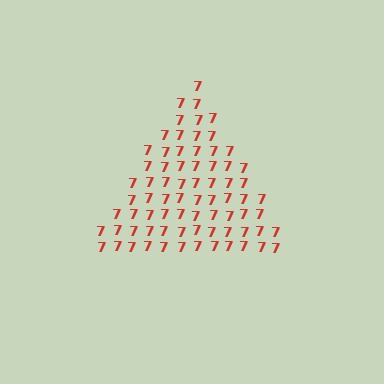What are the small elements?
The small elements are digit 7's.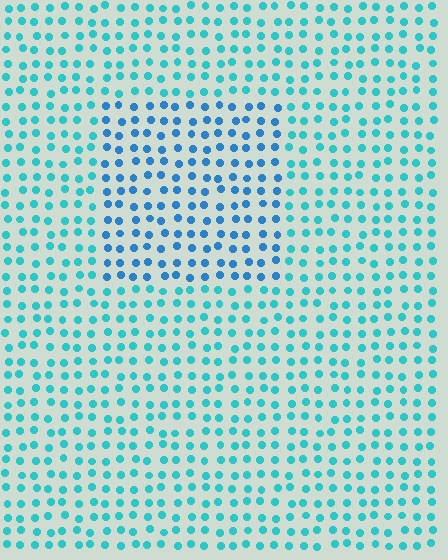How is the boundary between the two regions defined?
The boundary is defined purely by a slight shift in hue (about 27 degrees). Spacing, size, and orientation are identical on both sides.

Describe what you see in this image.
The image is filled with small cyan elements in a uniform arrangement. A rectangle-shaped region is visible where the elements are tinted to a slightly different hue, forming a subtle color boundary.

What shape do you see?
I see a rectangle.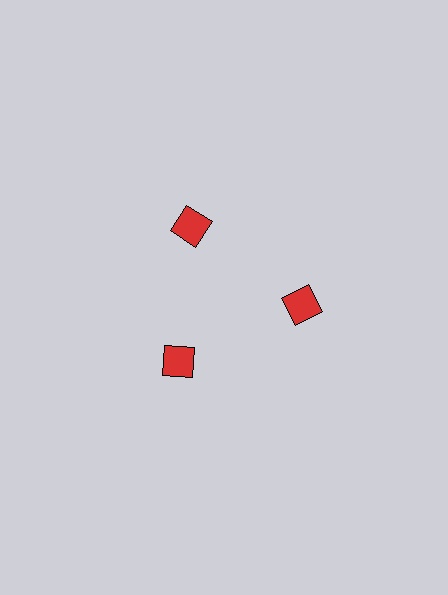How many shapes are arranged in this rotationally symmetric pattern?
There are 3 shapes, arranged in 3 groups of 1.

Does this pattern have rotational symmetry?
Yes, this pattern has 3-fold rotational symmetry. It looks the same after rotating 120 degrees around the center.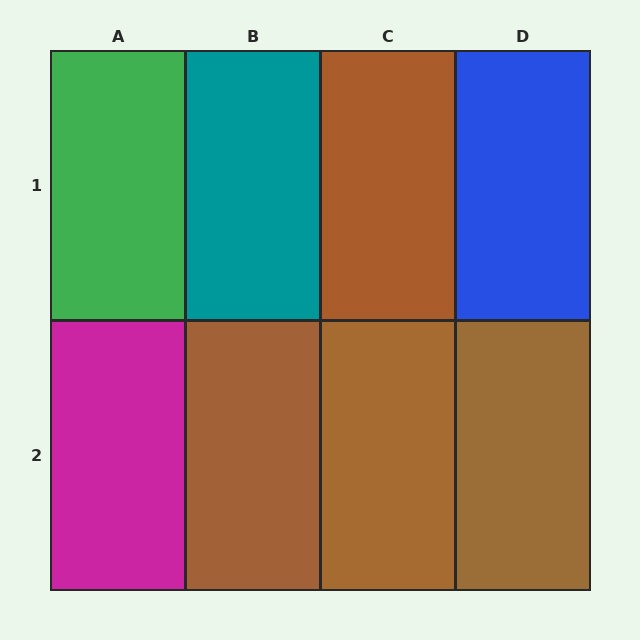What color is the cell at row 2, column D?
Brown.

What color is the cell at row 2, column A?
Magenta.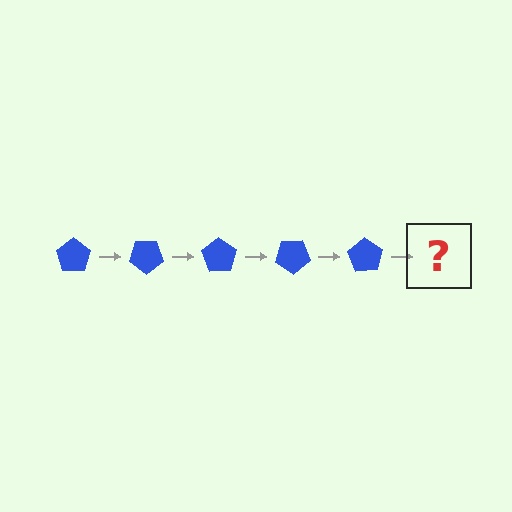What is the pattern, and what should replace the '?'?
The pattern is that the pentagon rotates 35 degrees each step. The '?' should be a blue pentagon rotated 175 degrees.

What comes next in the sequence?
The next element should be a blue pentagon rotated 175 degrees.